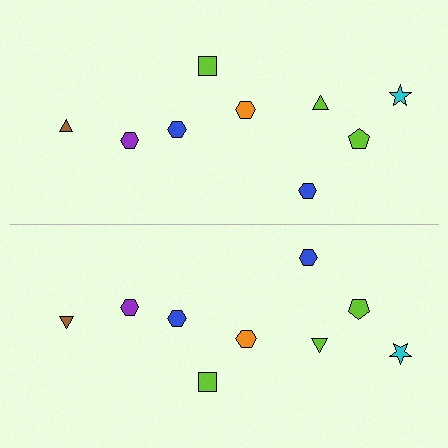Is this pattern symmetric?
Yes, this pattern has bilateral (reflection) symmetry.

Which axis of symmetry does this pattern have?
The pattern has a horizontal axis of symmetry running through the center of the image.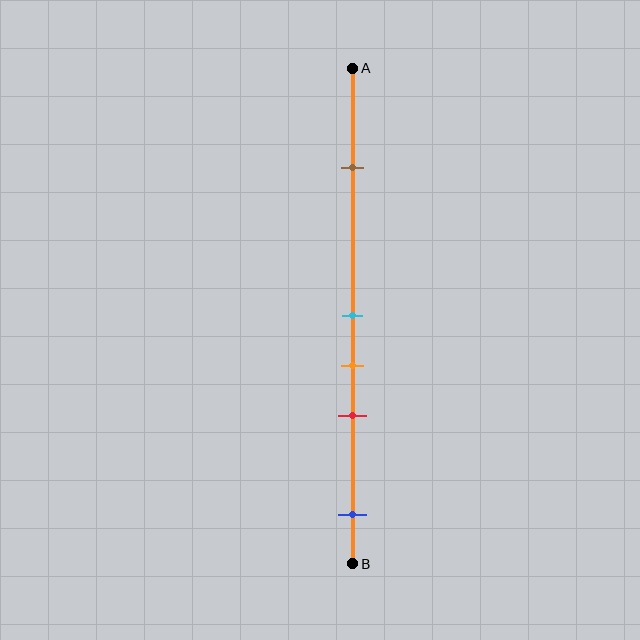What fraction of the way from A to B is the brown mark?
The brown mark is approximately 20% (0.2) of the way from A to B.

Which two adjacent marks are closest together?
The cyan and orange marks are the closest adjacent pair.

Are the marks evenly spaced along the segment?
No, the marks are not evenly spaced.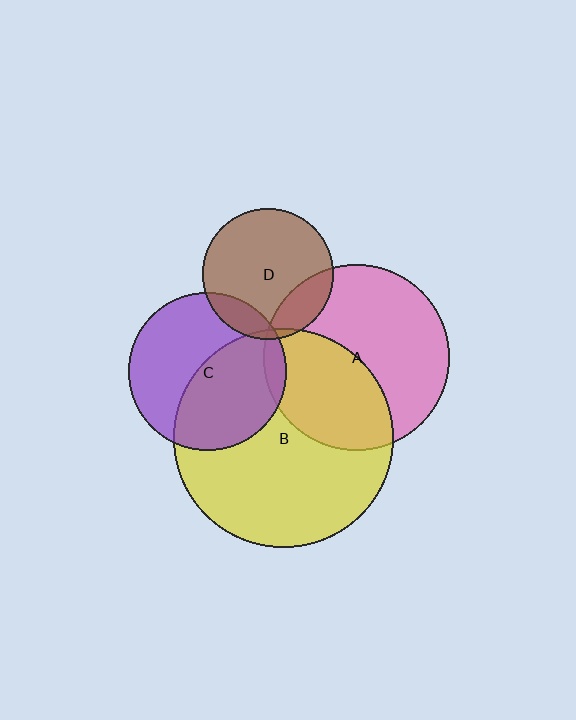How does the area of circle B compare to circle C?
Approximately 1.9 times.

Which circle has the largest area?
Circle B (yellow).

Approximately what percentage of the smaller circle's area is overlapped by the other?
Approximately 15%.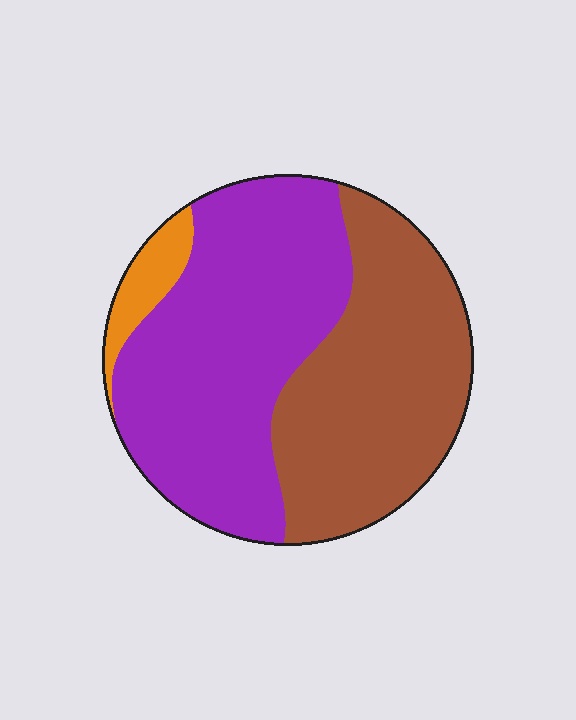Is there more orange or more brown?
Brown.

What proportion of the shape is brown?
Brown takes up between a third and a half of the shape.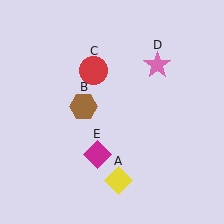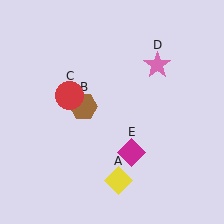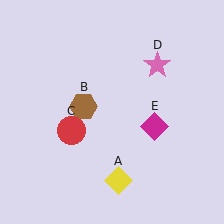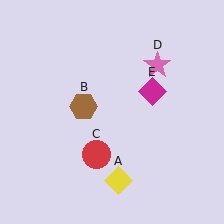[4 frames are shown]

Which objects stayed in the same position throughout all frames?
Yellow diamond (object A) and brown hexagon (object B) and pink star (object D) remained stationary.